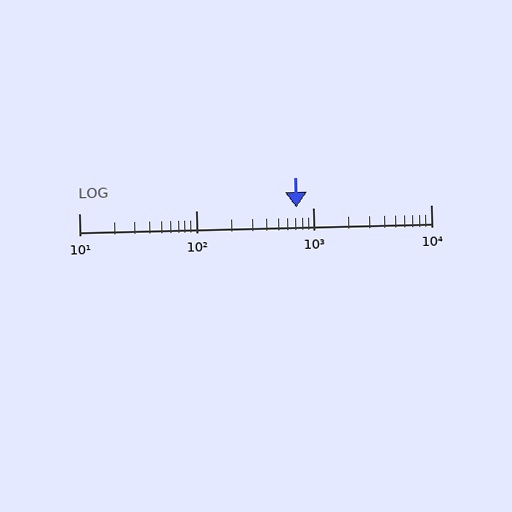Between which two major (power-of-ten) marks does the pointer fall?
The pointer is between 100 and 1000.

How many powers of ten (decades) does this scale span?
The scale spans 3 decades, from 10 to 10000.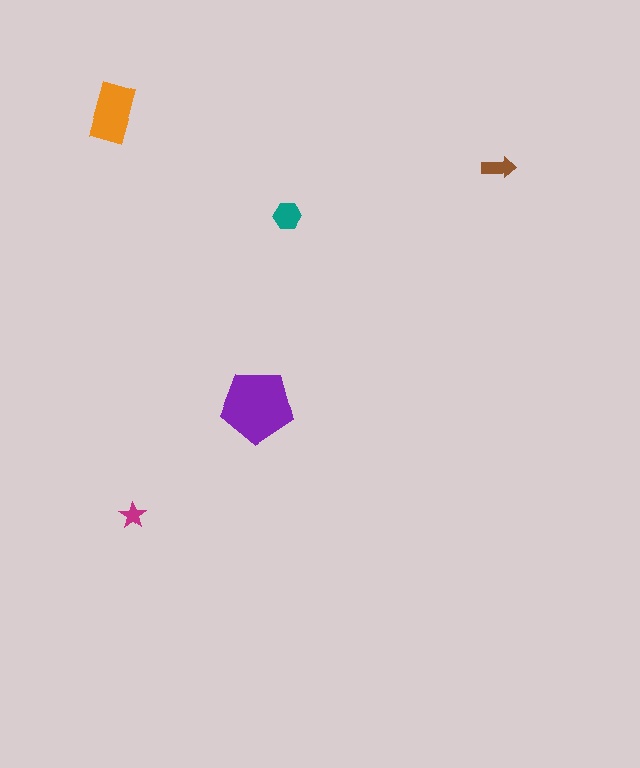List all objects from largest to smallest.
The purple pentagon, the orange rectangle, the teal hexagon, the brown arrow, the magenta star.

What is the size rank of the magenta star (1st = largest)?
5th.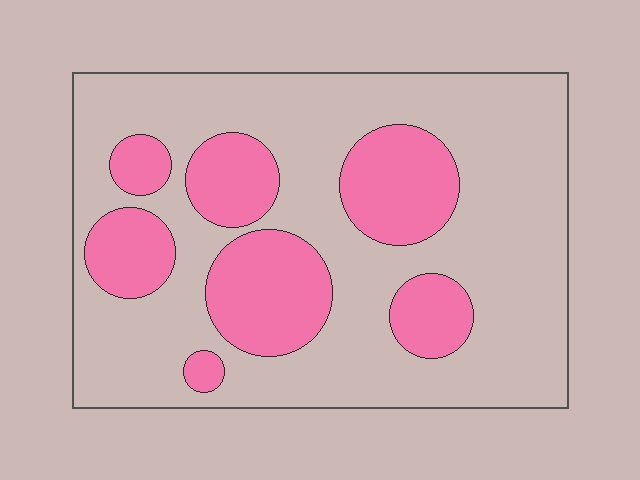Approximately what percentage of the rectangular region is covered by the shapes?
Approximately 30%.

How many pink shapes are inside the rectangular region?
7.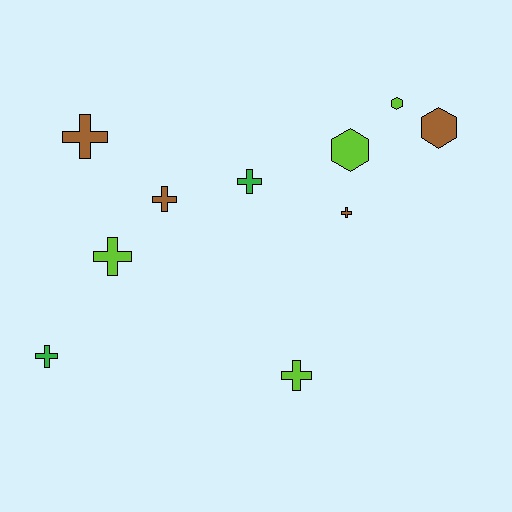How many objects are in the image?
There are 10 objects.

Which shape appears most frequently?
Cross, with 7 objects.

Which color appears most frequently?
Brown, with 4 objects.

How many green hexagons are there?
There are no green hexagons.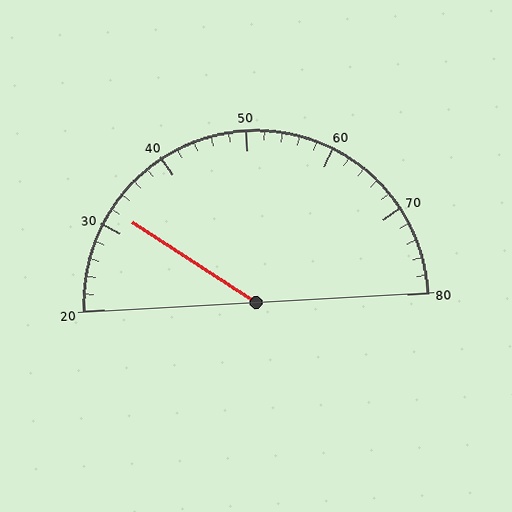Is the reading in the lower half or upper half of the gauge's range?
The reading is in the lower half of the range (20 to 80).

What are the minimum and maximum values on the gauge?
The gauge ranges from 20 to 80.